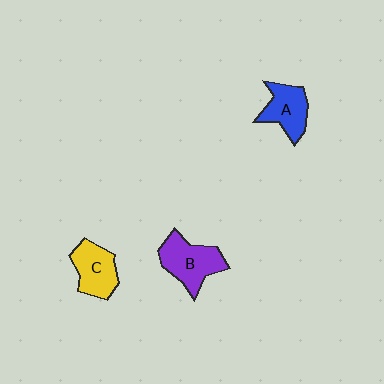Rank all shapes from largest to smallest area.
From largest to smallest: B (purple), C (yellow), A (blue).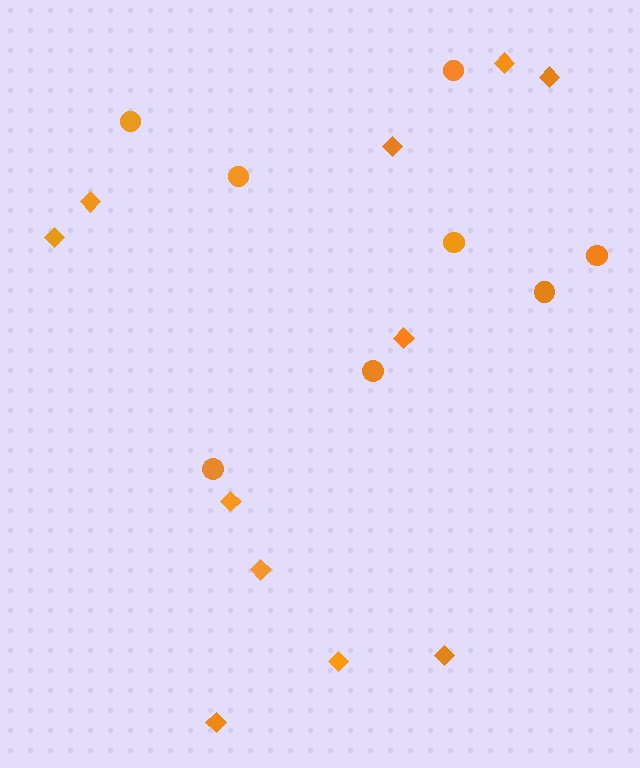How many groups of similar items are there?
There are 2 groups: one group of diamonds (11) and one group of circles (8).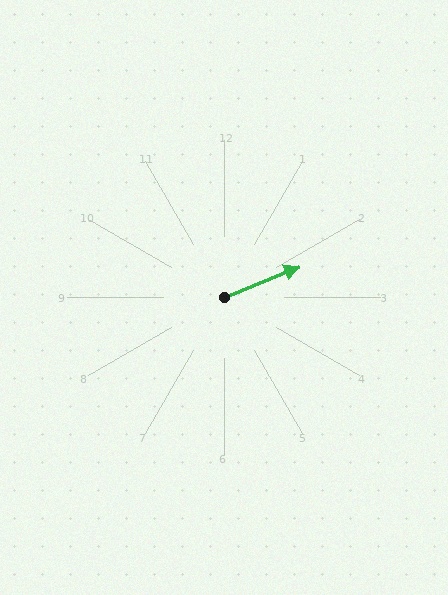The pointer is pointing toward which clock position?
Roughly 2 o'clock.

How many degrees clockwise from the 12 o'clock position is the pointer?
Approximately 67 degrees.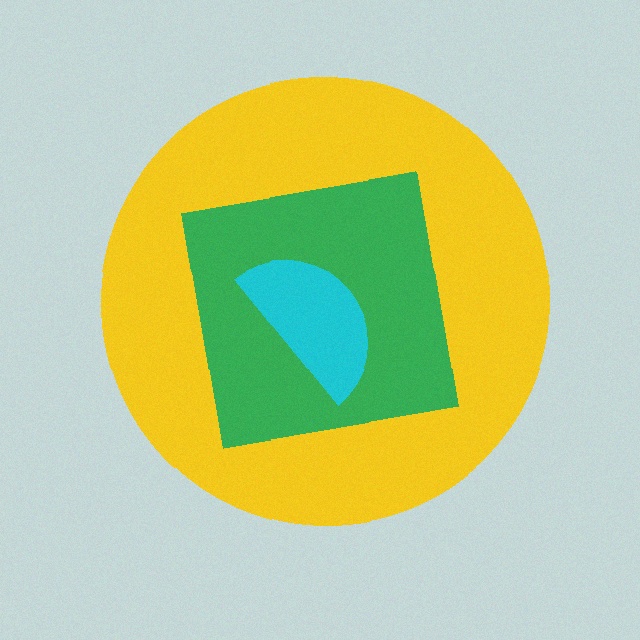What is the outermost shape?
The yellow circle.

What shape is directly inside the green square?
The cyan semicircle.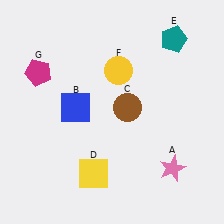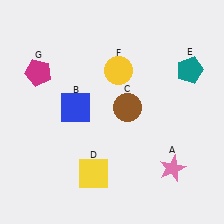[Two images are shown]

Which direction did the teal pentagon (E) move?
The teal pentagon (E) moved down.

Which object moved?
The teal pentagon (E) moved down.